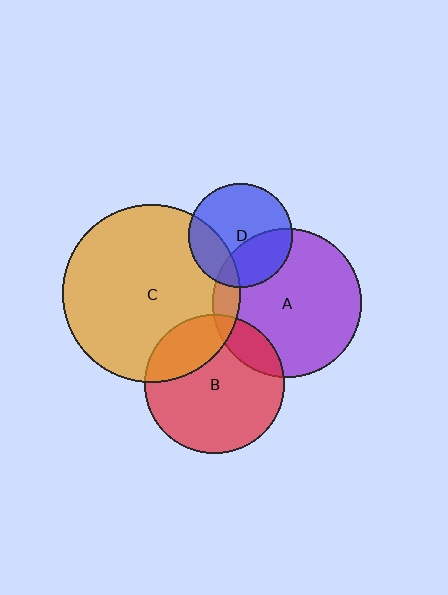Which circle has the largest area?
Circle C (orange).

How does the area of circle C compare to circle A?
Approximately 1.4 times.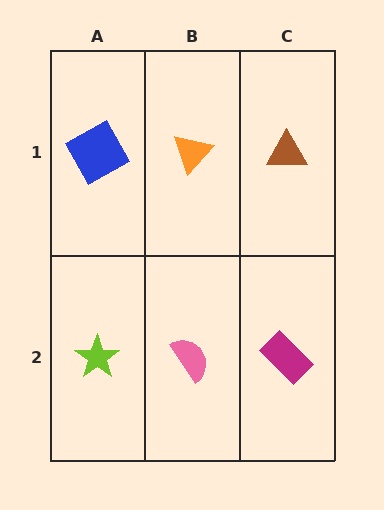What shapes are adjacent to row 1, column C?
A magenta rectangle (row 2, column C), an orange triangle (row 1, column B).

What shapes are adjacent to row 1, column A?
A lime star (row 2, column A), an orange triangle (row 1, column B).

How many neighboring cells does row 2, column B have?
3.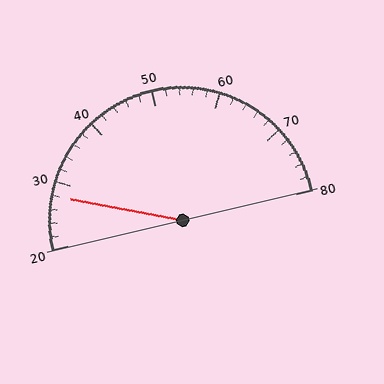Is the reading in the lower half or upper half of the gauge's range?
The reading is in the lower half of the range (20 to 80).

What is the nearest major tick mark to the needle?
The nearest major tick mark is 30.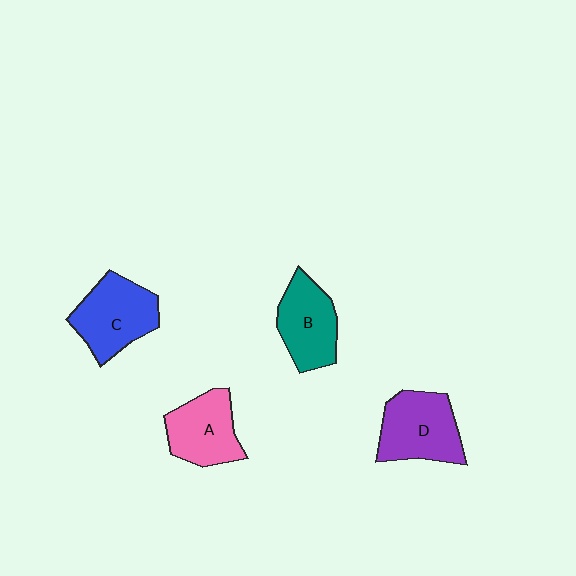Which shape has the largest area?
Shape C (blue).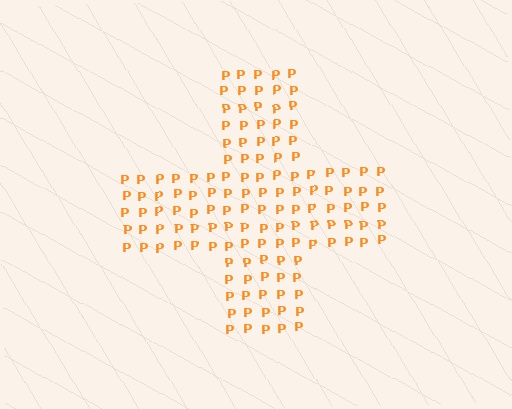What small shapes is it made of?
It is made of small letter P's.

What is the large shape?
The large shape is a cross.